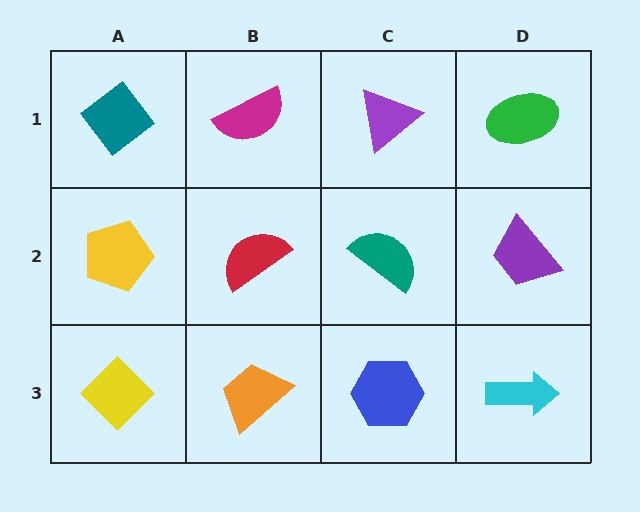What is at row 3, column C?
A blue hexagon.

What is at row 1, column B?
A magenta semicircle.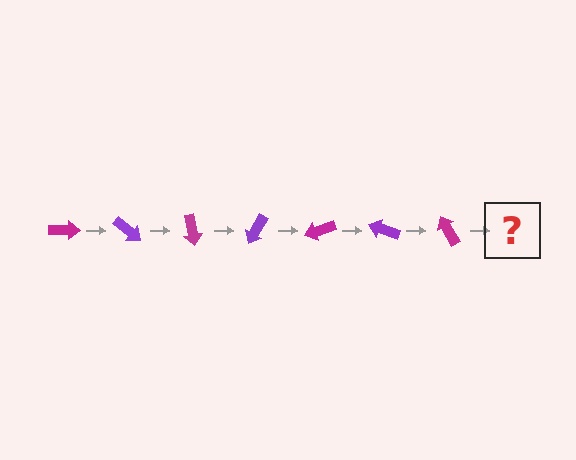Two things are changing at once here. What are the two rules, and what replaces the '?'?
The two rules are that it rotates 40 degrees each step and the color cycles through magenta and purple. The '?' should be a purple arrow, rotated 280 degrees from the start.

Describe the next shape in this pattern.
It should be a purple arrow, rotated 280 degrees from the start.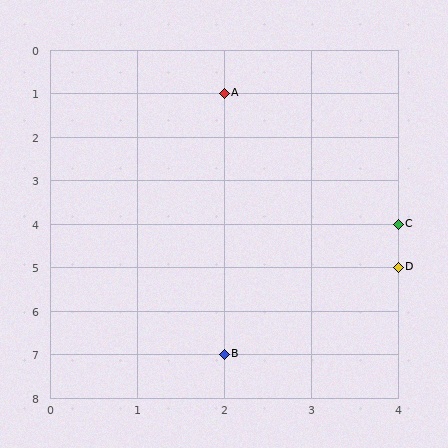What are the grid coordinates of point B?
Point B is at grid coordinates (2, 7).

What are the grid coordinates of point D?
Point D is at grid coordinates (4, 5).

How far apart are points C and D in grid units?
Points C and D are 1 row apart.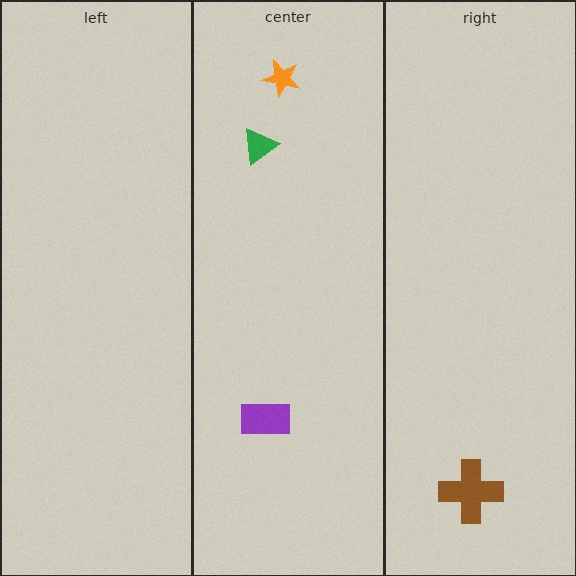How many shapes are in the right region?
1.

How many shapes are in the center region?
3.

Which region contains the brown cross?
The right region.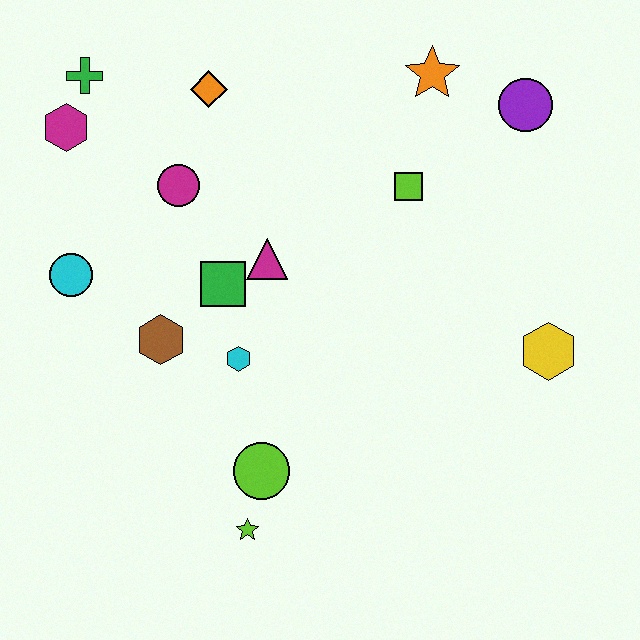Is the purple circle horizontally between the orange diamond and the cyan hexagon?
No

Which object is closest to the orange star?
The purple circle is closest to the orange star.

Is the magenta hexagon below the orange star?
Yes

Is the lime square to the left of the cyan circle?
No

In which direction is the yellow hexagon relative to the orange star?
The yellow hexagon is below the orange star.